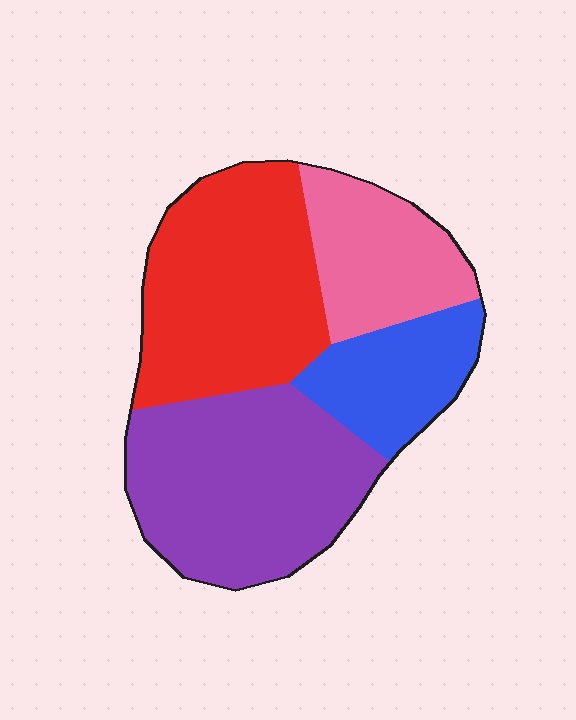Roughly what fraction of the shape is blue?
Blue takes up about one sixth (1/6) of the shape.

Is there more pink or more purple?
Purple.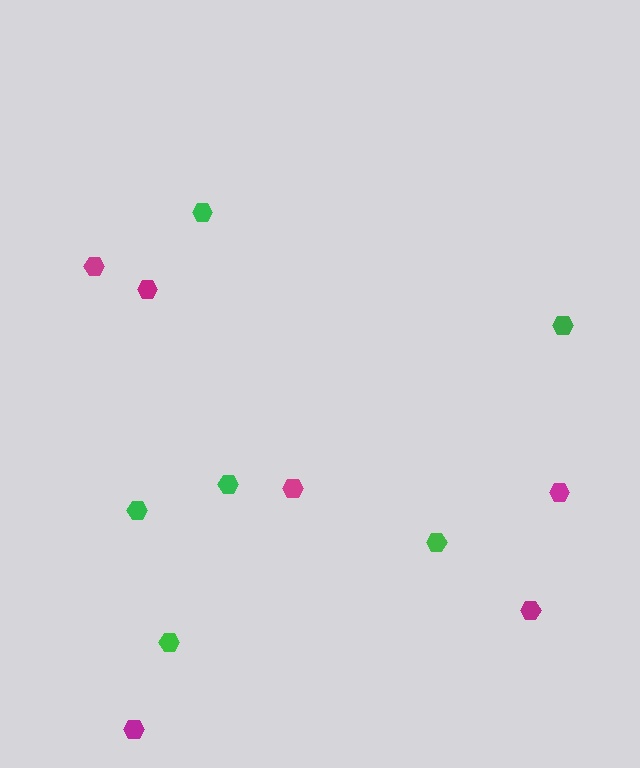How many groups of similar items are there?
There are 2 groups: one group of green hexagons (6) and one group of magenta hexagons (6).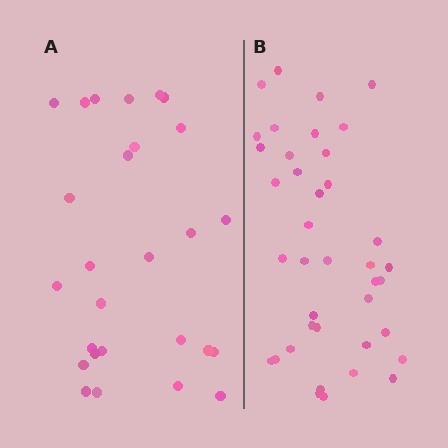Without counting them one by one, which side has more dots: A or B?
Region B (the right region) has more dots.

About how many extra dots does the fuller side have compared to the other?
Region B has roughly 12 or so more dots than region A.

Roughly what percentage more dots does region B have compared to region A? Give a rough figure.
About 45% more.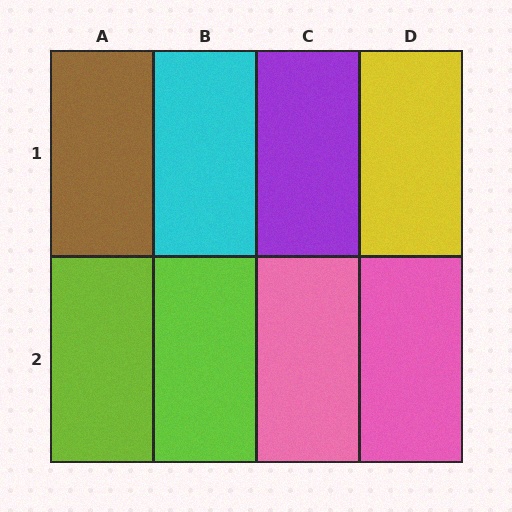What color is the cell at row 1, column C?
Purple.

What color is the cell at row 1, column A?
Brown.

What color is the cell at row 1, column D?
Yellow.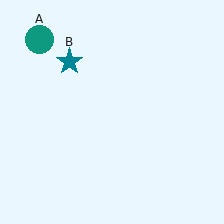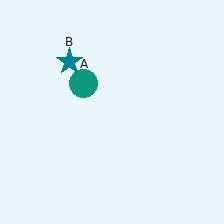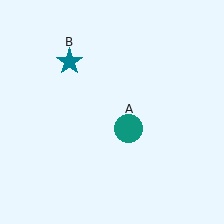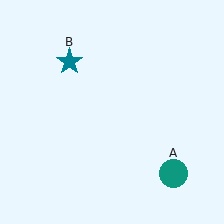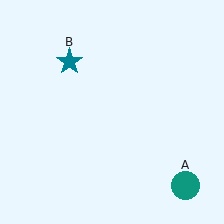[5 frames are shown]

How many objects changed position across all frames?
1 object changed position: teal circle (object A).